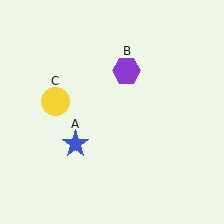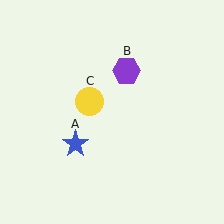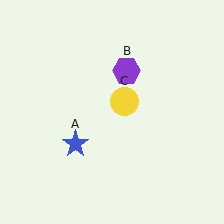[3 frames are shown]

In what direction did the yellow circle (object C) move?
The yellow circle (object C) moved right.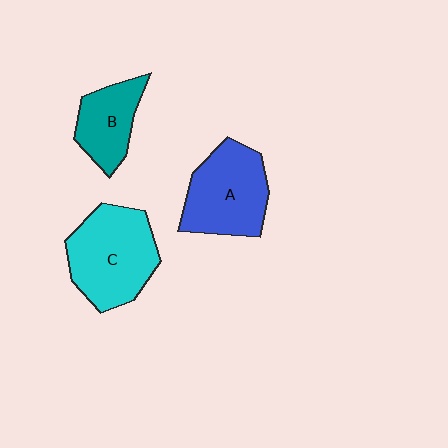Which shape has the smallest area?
Shape B (teal).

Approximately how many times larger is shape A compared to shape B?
Approximately 1.5 times.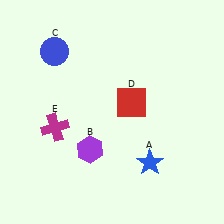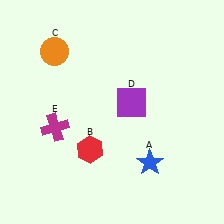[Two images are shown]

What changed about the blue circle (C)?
In Image 1, C is blue. In Image 2, it changed to orange.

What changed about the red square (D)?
In Image 1, D is red. In Image 2, it changed to purple.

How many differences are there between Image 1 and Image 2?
There are 3 differences between the two images.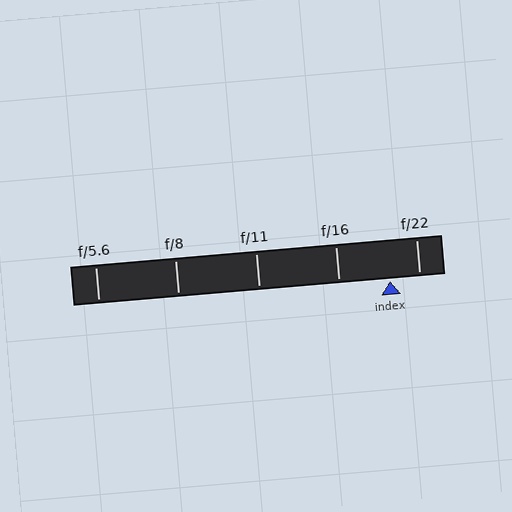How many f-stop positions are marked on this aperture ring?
There are 5 f-stop positions marked.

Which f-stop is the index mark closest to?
The index mark is closest to f/22.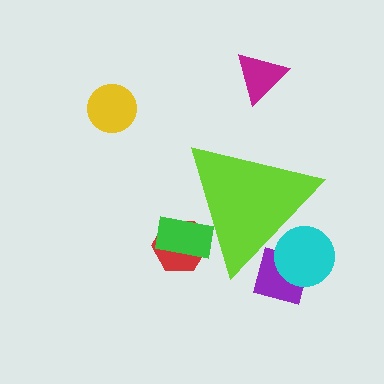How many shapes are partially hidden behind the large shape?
4 shapes are partially hidden.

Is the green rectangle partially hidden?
Yes, the green rectangle is partially hidden behind the lime triangle.